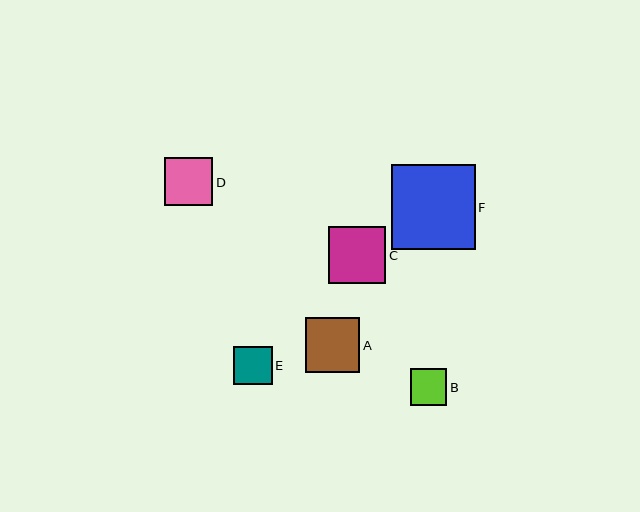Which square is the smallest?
Square B is the smallest with a size of approximately 37 pixels.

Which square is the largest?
Square F is the largest with a size of approximately 84 pixels.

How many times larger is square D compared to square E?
Square D is approximately 1.3 times the size of square E.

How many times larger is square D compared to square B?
Square D is approximately 1.3 times the size of square B.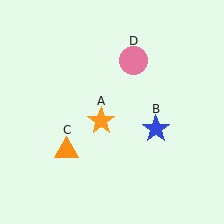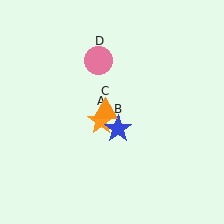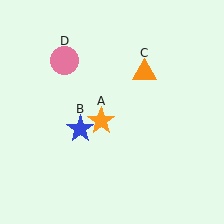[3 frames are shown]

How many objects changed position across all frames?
3 objects changed position: blue star (object B), orange triangle (object C), pink circle (object D).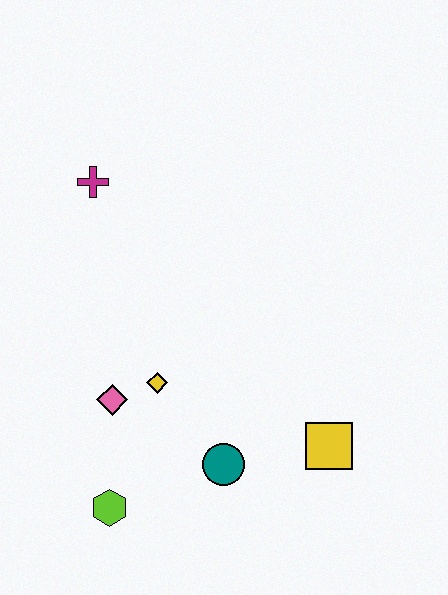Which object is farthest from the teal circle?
The magenta cross is farthest from the teal circle.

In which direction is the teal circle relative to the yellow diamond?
The teal circle is below the yellow diamond.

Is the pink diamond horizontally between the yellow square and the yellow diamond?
No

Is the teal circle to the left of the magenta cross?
No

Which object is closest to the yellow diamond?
The pink diamond is closest to the yellow diamond.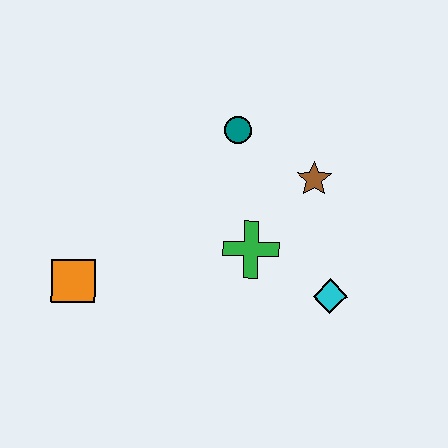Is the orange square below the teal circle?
Yes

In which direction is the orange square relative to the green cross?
The orange square is to the left of the green cross.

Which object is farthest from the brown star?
The orange square is farthest from the brown star.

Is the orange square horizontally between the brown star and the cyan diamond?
No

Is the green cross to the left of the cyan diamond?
Yes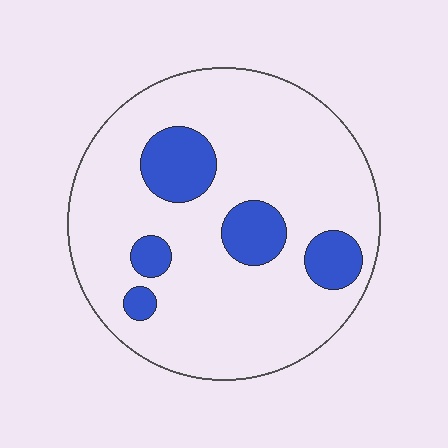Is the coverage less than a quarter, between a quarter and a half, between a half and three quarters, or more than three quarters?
Less than a quarter.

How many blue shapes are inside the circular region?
5.